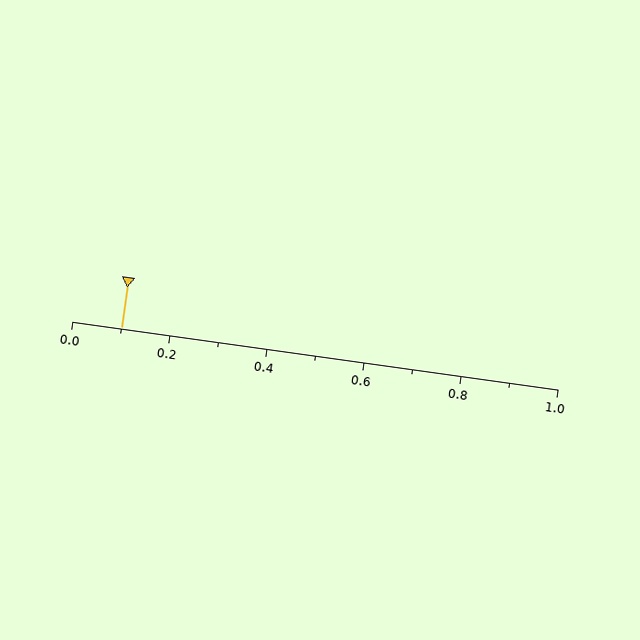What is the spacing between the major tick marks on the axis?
The major ticks are spaced 0.2 apart.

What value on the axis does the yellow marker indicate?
The marker indicates approximately 0.1.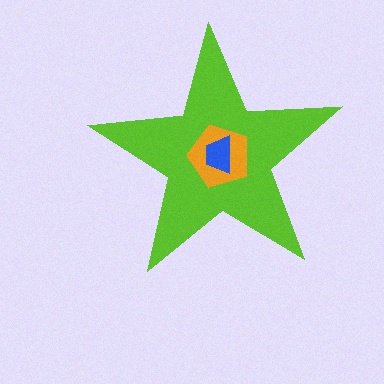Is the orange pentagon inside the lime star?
Yes.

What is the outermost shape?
The lime star.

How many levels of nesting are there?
3.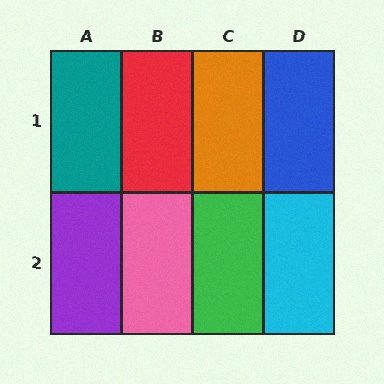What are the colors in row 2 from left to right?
Purple, pink, green, cyan.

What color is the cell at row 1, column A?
Teal.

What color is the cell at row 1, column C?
Orange.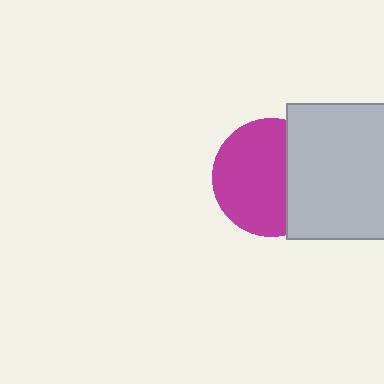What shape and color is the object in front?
The object in front is a light gray square.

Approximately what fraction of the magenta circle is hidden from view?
Roughly 35% of the magenta circle is hidden behind the light gray square.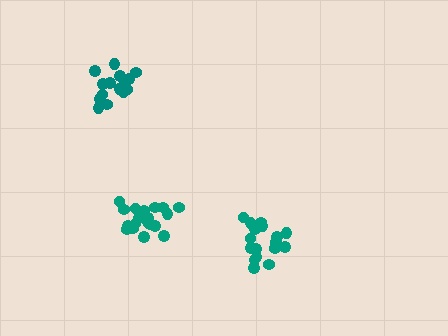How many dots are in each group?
Group 1: 20 dots, Group 2: 15 dots, Group 3: 18 dots (53 total).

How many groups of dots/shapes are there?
There are 3 groups.